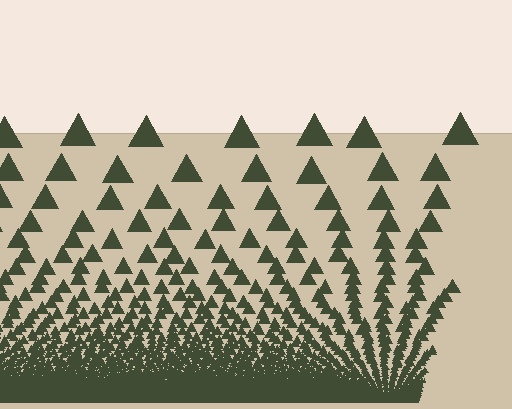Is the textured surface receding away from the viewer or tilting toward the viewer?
The surface appears to tilt toward the viewer. Texture elements get larger and sparser toward the top.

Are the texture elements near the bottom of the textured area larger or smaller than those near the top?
Smaller. The gradient is inverted — elements near the bottom are smaller and denser.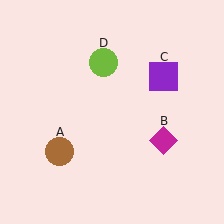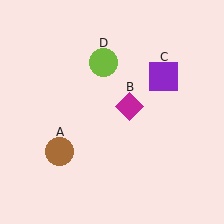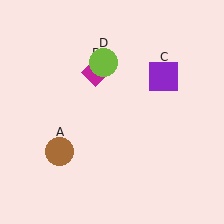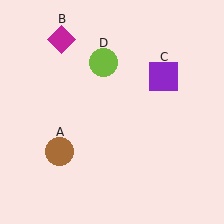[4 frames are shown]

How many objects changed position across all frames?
1 object changed position: magenta diamond (object B).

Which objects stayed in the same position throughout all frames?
Brown circle (object A) and purple square (object C) and lime circle (object D) remained stationary.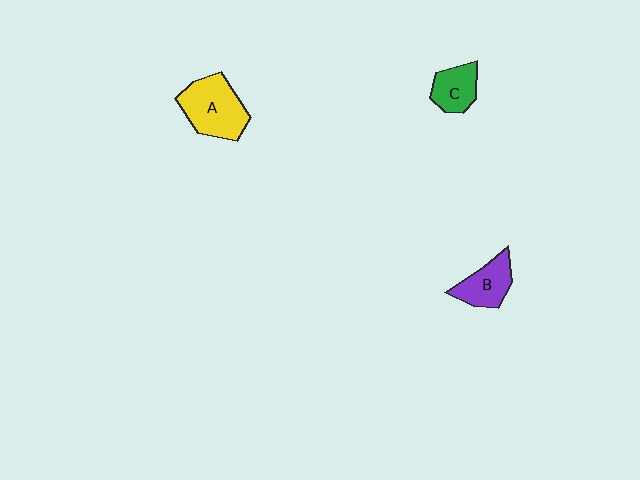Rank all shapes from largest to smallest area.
From largest to smallest: A (yellow), B (purple), C (green).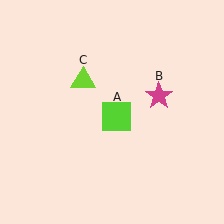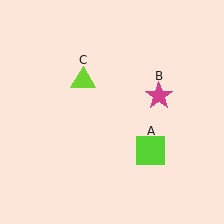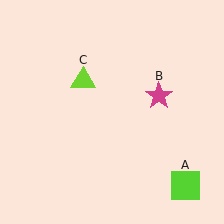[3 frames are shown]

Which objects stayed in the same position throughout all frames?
Magenta star (object B) and lime triangle (object C) remained stationary.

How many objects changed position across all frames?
1 object changed position: lime square (object A).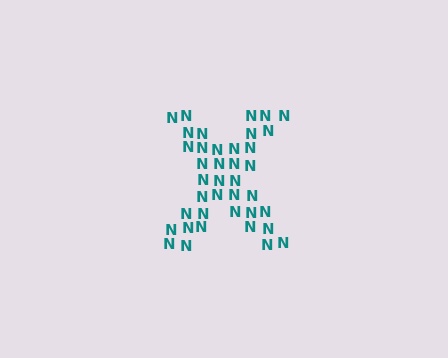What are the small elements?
The small elements are letter N's.